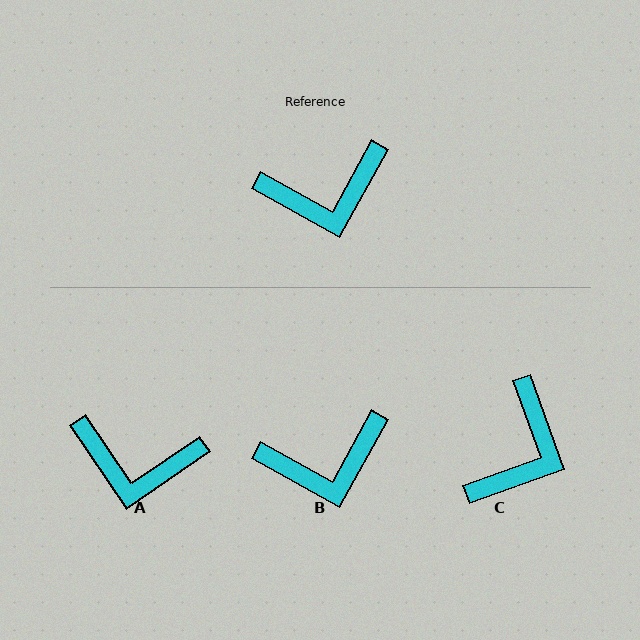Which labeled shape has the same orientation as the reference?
B.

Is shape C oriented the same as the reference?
No, it is off by about 49 degrees.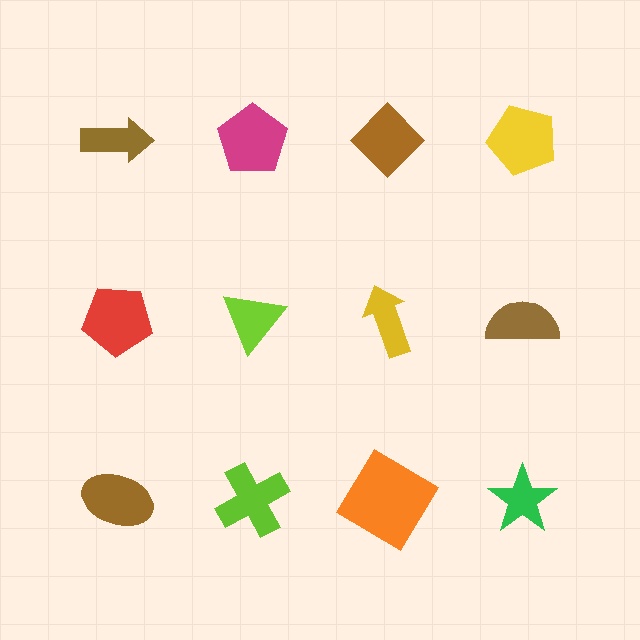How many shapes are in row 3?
4 shapes.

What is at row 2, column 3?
A yellow arrow.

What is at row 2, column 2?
A lime triangle.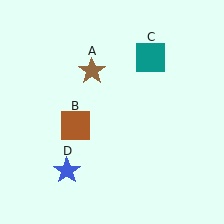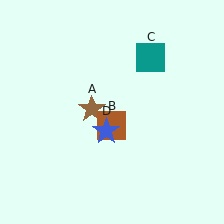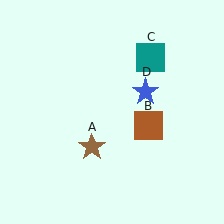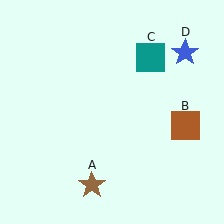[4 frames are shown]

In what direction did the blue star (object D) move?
The blue star (object D) moved up and to the right.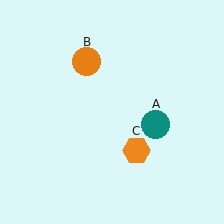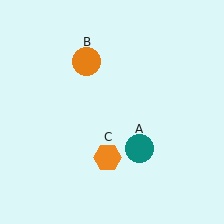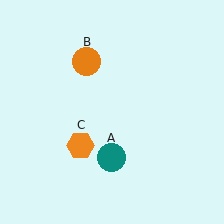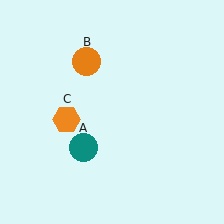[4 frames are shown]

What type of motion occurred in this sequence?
The teal circle (object A), orange hexagon (object C) rotated clockwise around the center of the scene.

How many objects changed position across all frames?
2 objects changed position: teal circle (object A), orange hexagon (object C).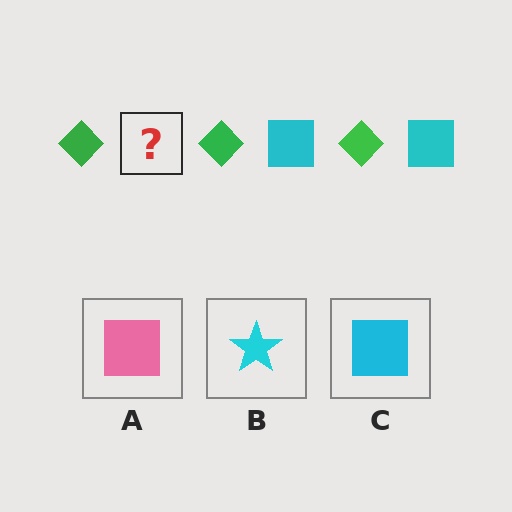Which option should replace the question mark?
Option C.